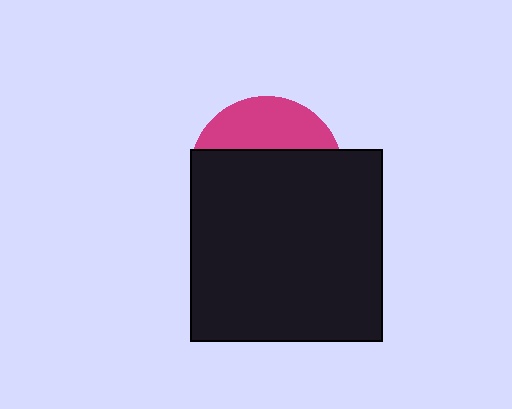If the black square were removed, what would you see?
You would see the complete magenta circle.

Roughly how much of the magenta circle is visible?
A small part of it is visible (roughly 31%).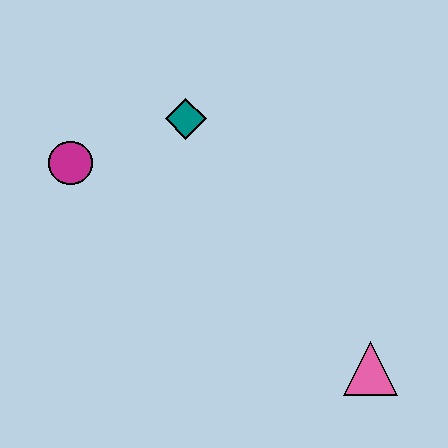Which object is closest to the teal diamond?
The magenta circle is closest to the teal diamond.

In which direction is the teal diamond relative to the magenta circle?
The teal diamond is to the right of the magenta circle.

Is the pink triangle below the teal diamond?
Yes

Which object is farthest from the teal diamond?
The pink triangle is farthest from the teal diamond.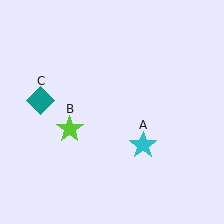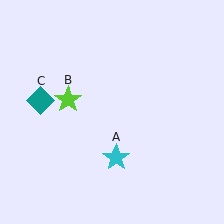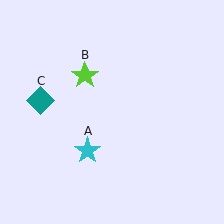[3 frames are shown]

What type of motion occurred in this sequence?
The cyan star (object A), lime star (object B) rotated clockwise around the center of the scene.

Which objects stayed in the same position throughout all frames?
Teal diamond (object C) remained stationary.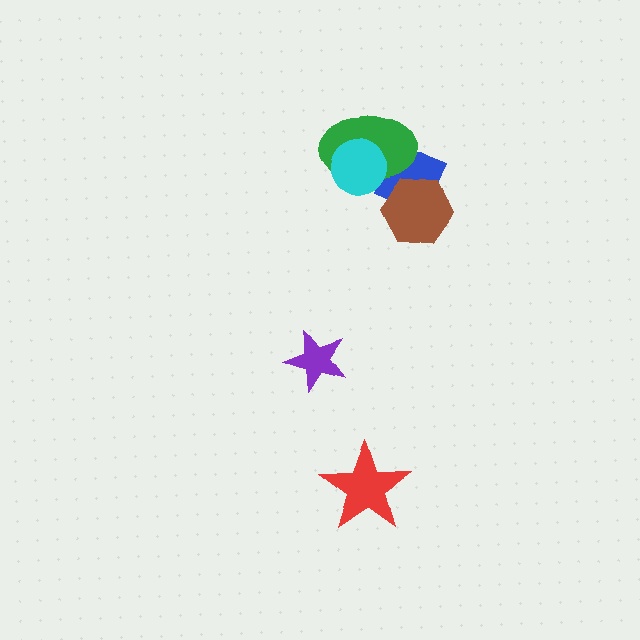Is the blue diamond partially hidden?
Yes, it is partially covered by another shape.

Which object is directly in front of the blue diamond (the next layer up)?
The brown hexagon is directly in front of the blue diamond.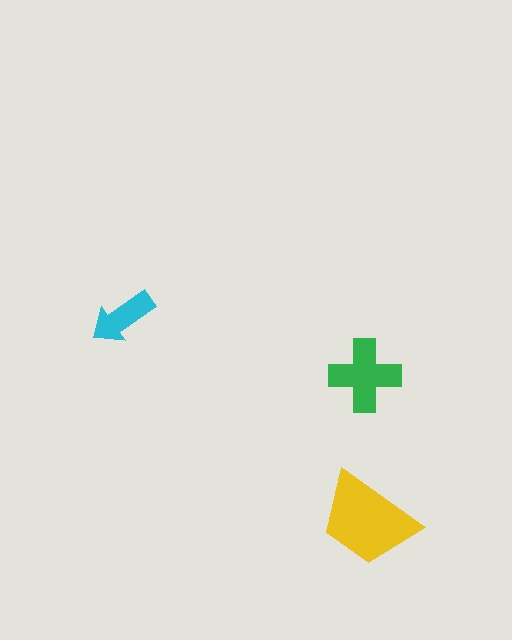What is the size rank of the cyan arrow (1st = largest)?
3rd.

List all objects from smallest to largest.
The cyan arrow, the green cross, the yellow trapezoid.